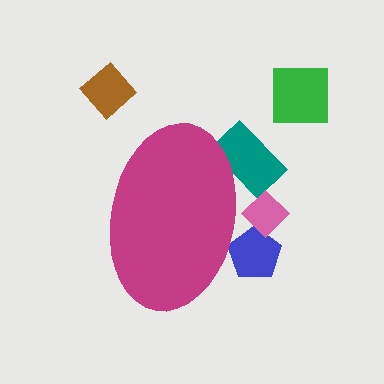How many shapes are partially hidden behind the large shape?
3 shapes are partially hidden.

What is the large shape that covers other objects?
A magenta ellipse.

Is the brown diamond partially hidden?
No, the brown diamond is fully visible.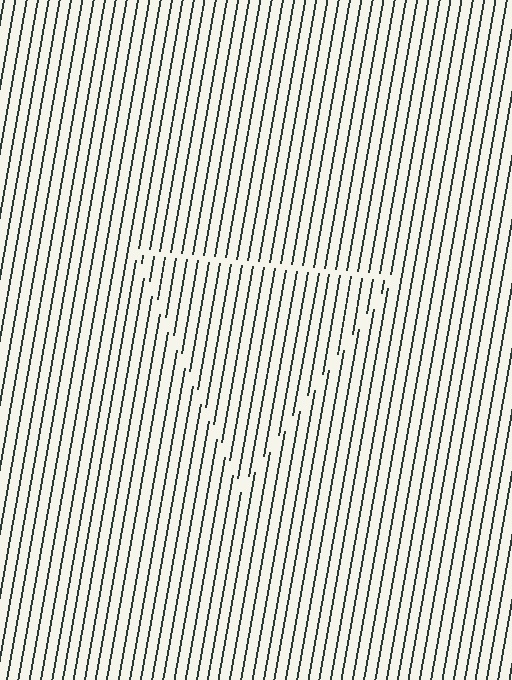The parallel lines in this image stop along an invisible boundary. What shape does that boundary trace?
An illusory triangle. The interior of the shape contains the same grating, shifted by half a period — the contour is defined by the phase discontinuity where line-ends from the inner and outer gratings abut.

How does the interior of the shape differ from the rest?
The interior of the shape contains the same grating, shifted by half a period — the contour is defined by the phase discontinuity where line-ends from the inner and outer gratings abut.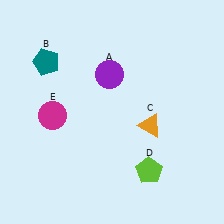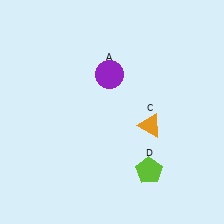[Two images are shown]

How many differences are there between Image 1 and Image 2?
There are 2 differences between the two images.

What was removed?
The magenta circle (E), the teal pentagon (B) were removed in Image 2.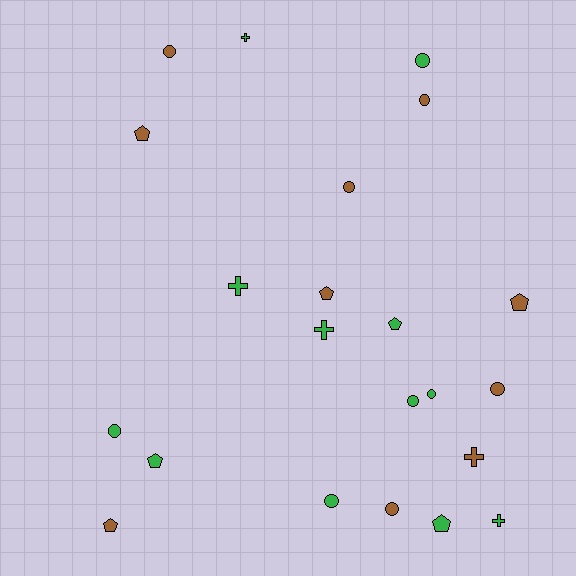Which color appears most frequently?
Green, with 12 objects.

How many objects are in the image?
There are 22 objects.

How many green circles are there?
There are 5 green circles.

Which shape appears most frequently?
Circle, with 10 objects.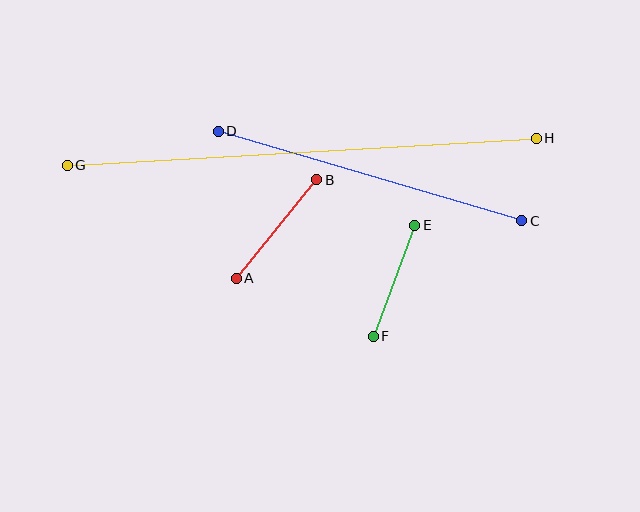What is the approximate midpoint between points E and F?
The midpoint is at approximately (394, 281) pixels.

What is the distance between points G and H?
The distance is approximately 470 pixels.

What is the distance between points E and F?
The distance is approximately 118 pixels.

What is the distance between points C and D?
The distance is approximately 316 pixels.